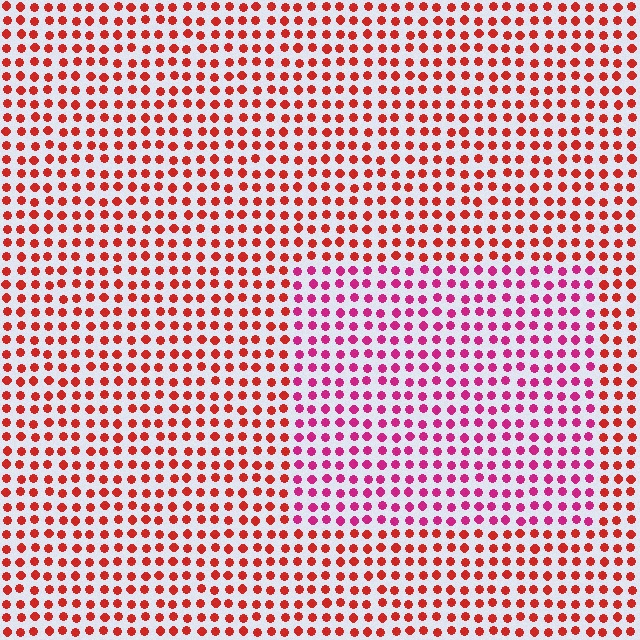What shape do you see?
I see a rectangle.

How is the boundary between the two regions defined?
The boundary is defined purely by a slight shift in hue (about 36 degrees). Spacing, size, and orientation are identical on both sides.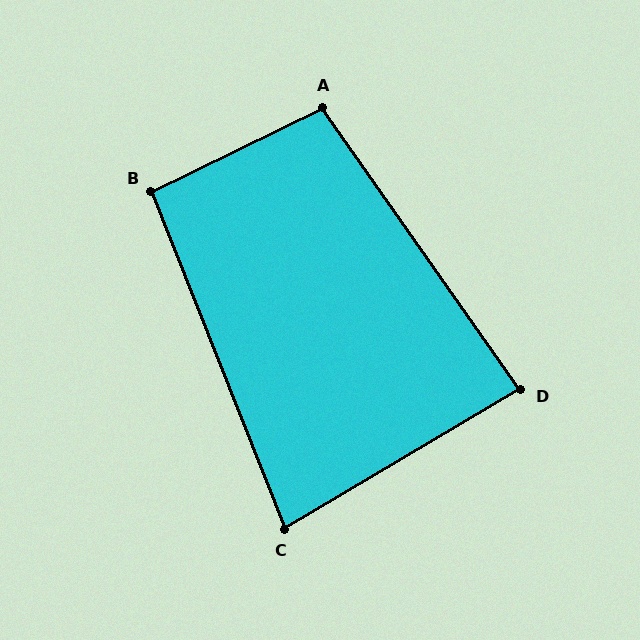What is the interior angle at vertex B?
Approximately 95 degrees (approximately right).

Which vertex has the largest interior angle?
A, at approximately 99 degrees.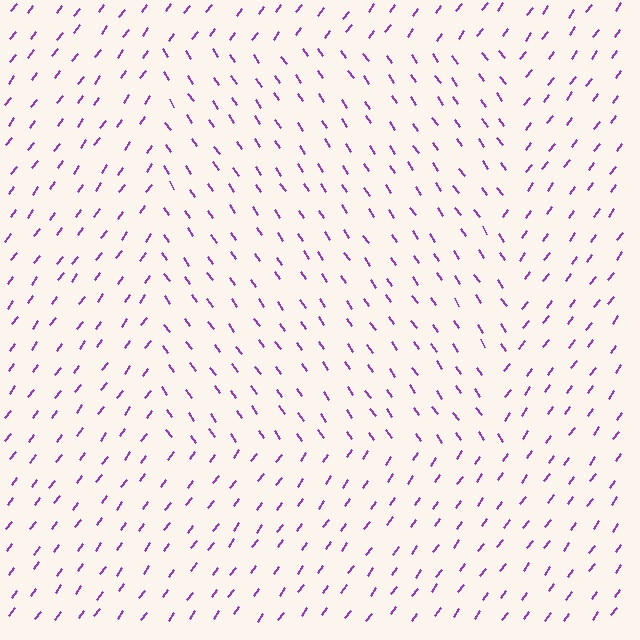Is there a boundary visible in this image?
Yes, there is a texture boundary formed by a change in line orientation.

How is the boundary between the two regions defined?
The boundary is defined purely by a change in line orientation (approximately 71 degrees difference). All lines are the same color and thickness.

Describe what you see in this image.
The image is filled with small purple line segments. A rectangle region in the image has lines oriented differently from the surrounding lines, creating a visible texture boundary.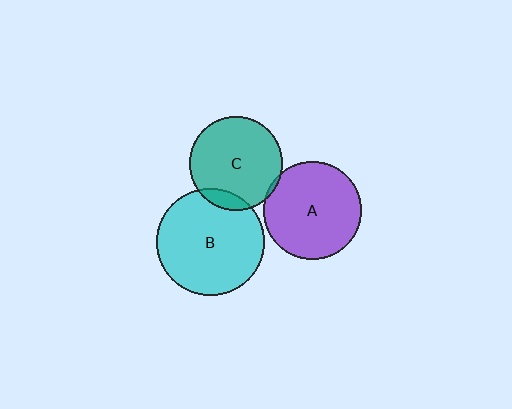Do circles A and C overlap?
Yes.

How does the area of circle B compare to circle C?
Approximately 1.3 times.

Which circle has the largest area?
Circle B (cyan).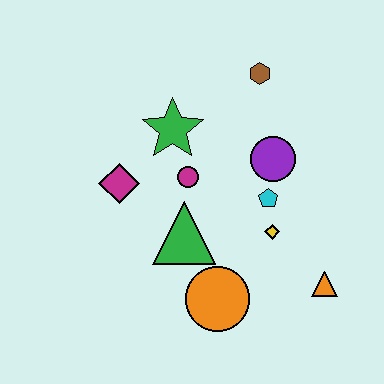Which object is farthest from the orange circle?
The brown hexagon is farthest from the orange circle.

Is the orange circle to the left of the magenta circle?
No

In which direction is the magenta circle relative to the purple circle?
The magenta circle is to the left of the purple circle.